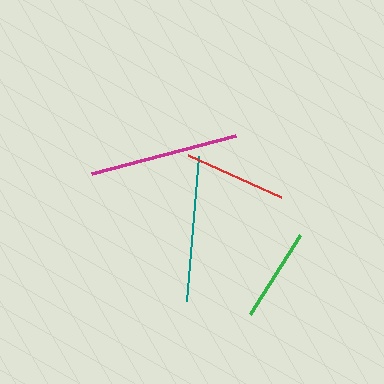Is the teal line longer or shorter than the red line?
The teal line is longer than the red line.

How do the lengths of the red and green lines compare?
The red and green lines are approximately the same length.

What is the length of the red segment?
The red segment is approximately 102 pixels long.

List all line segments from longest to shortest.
From longest to shortest: magenta, teal, red, green.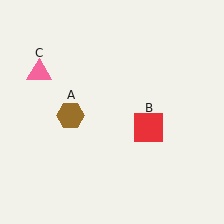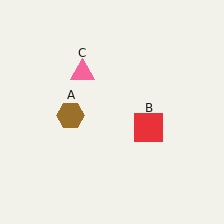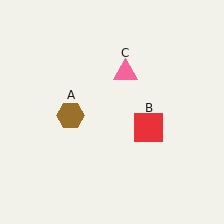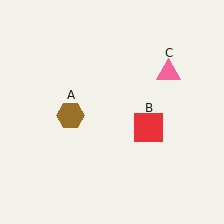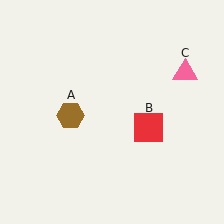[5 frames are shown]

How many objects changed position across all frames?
1 object changed position: pink triangle (object C).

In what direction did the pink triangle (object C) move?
The pink triangle (object C) moved right.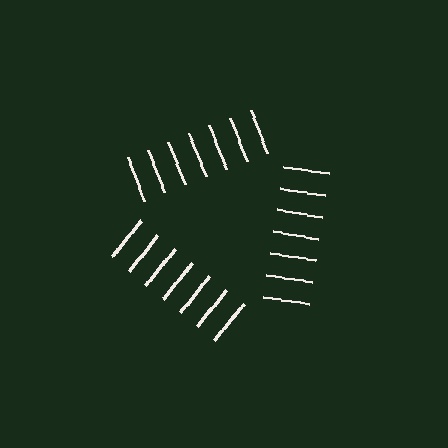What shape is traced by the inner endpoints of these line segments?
An illusory triangle — the line segments terminate on its edges but no continuous stroke is drawn.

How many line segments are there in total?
21 — 7 along each of the 3 edges.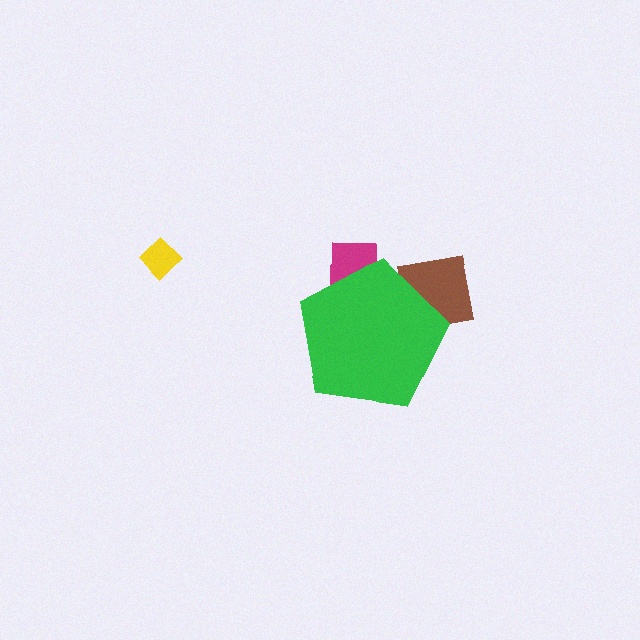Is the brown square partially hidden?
Yes, the brown square is partially hidden behind the green pentagon.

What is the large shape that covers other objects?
A green pentagon.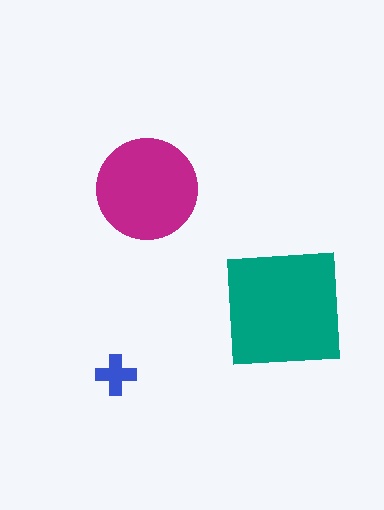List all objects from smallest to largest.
The blue cross, the magenta circle, the teal square.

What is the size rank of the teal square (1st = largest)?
1st.